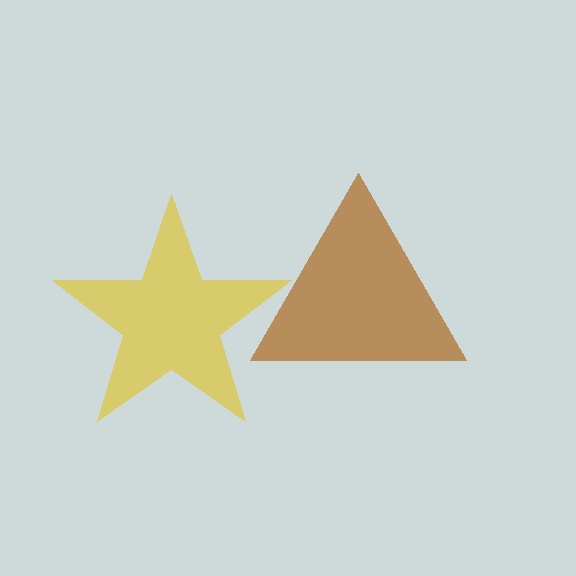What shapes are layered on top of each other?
The layered shapes are: a brown triangle, a yellow star.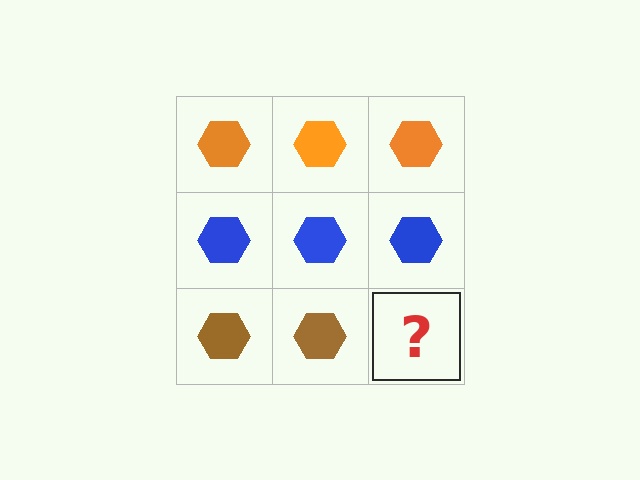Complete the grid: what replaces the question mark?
The question mark should be replaced with a brown hexagon.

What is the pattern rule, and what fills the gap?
The rule is that each row has a consistent color. The gap should be filled with a brown hexagon.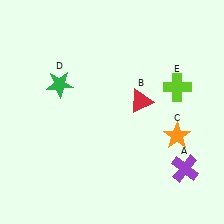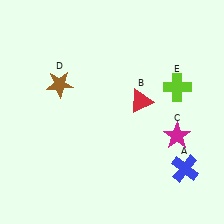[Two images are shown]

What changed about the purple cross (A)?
In Image 1, A is purple. In Image 2, it changed to blue.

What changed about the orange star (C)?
In Image 1, C is orange. In Image 2, it changed to magenta.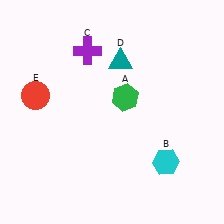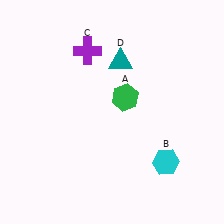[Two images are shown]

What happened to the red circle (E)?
The red circle (E) was removed in Image 2. It was in the top-left area of Image 1.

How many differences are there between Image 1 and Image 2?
There is 1 difference between the two images.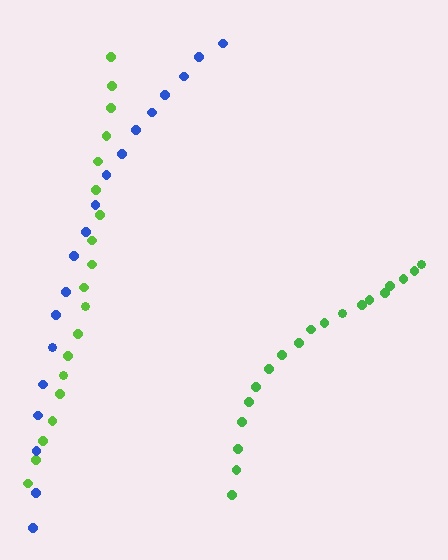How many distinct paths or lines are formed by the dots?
There are 3 distinct paths.